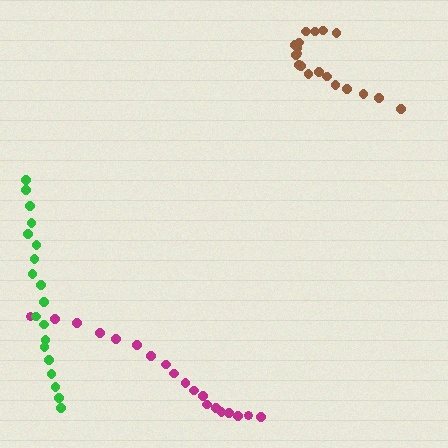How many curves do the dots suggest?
There are 3 distinct paths.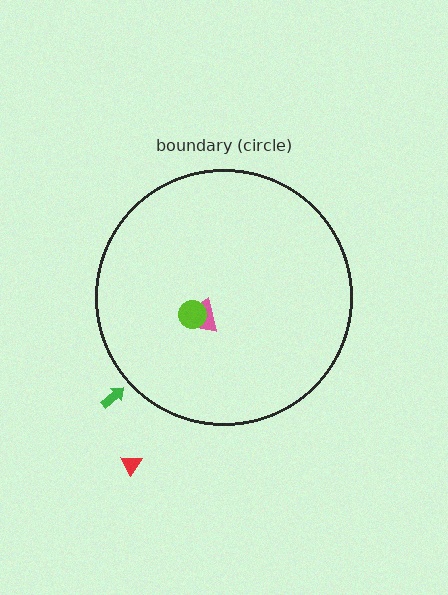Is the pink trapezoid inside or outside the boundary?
Inside.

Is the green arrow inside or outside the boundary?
Outside.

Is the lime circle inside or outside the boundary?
Inside.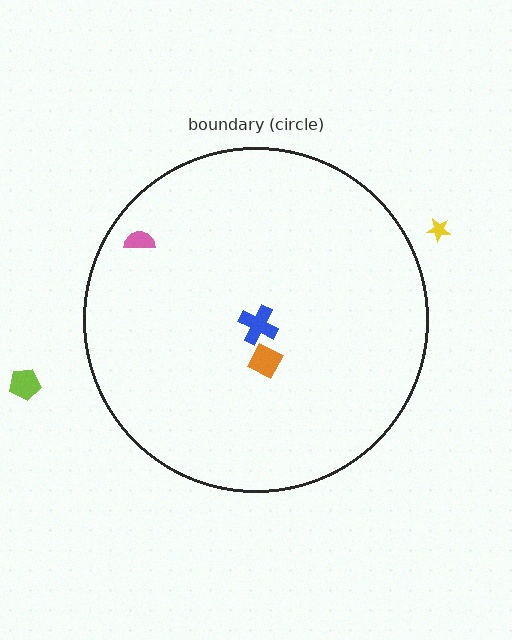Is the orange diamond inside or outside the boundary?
Inside.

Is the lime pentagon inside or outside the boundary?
Outside.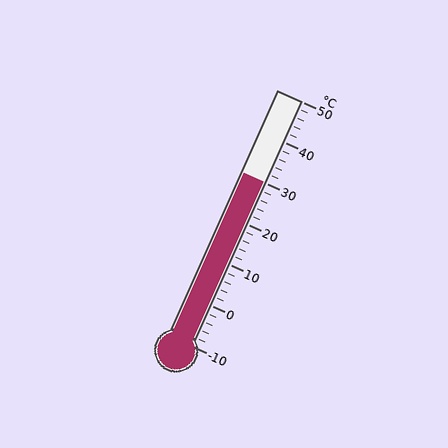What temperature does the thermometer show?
The thermometer shows approximately 30°C.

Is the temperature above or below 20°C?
The temperature is above 20°C.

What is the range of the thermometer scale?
The thermometer scale ranges from -10°C to 50°C.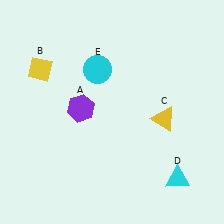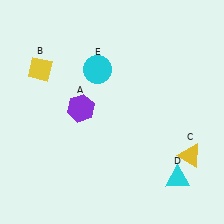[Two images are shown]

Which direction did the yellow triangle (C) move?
The yellow triangle (C) moved down.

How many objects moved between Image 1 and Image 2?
1 object moved between the two images.